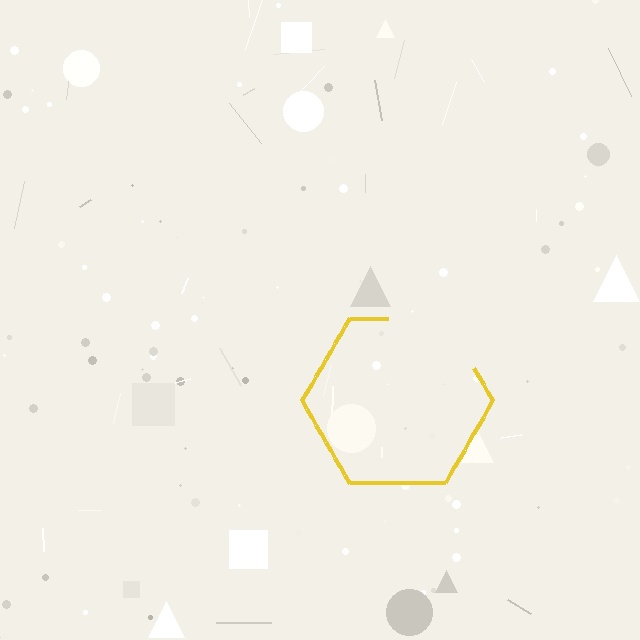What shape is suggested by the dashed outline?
The dashed outline suggests a hexagon.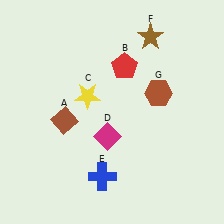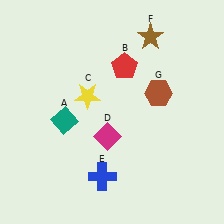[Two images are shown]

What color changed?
The diamond (A) changed from brown in Image 1 to teal in Image 2.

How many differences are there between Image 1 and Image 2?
There is 1 difference between the two images.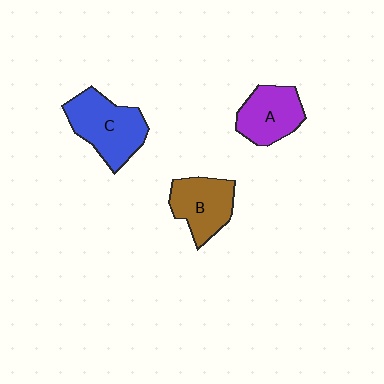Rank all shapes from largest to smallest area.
From largest to smallest: C (blue), B (brown), A (purple).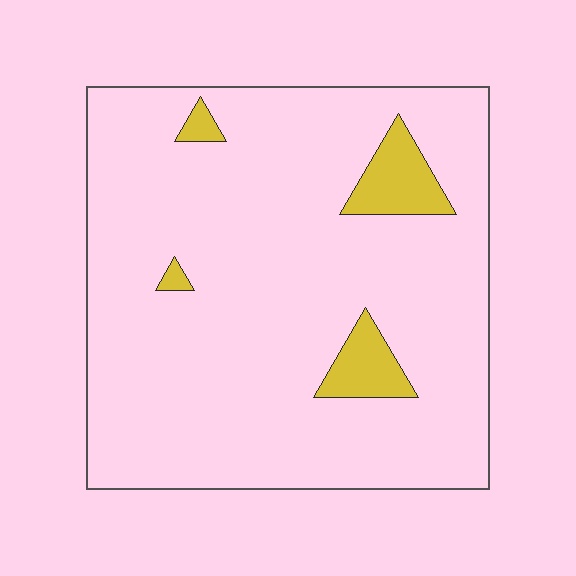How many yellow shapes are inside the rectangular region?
4.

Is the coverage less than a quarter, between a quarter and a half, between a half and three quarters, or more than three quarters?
Less than a quarter.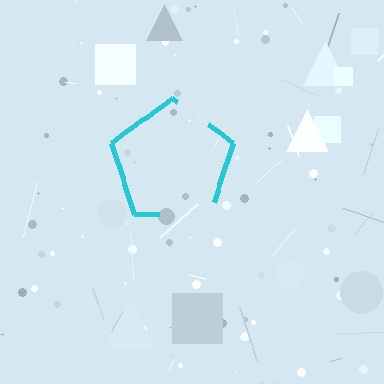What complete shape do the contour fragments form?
The contour fragments form a pentagon.